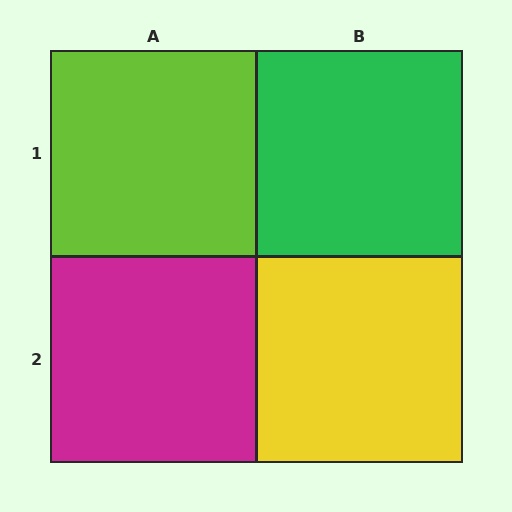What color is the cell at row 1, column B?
Green.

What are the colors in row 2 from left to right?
Magenta, yellow.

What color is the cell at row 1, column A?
Lime.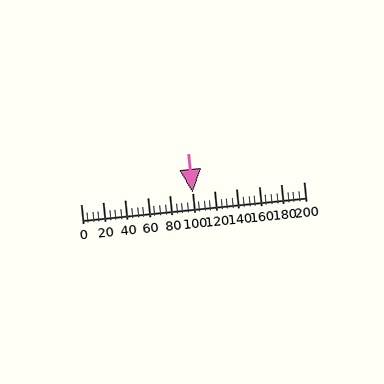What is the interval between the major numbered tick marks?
The major tick marks are spaced 20 units apart.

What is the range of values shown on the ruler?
The ruler shows values from 0 to 200.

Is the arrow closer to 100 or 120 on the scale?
The arrow is closer to 100.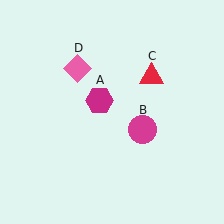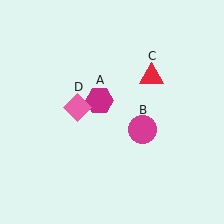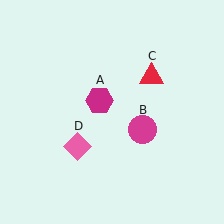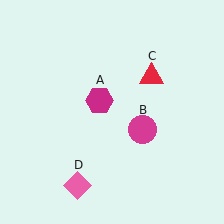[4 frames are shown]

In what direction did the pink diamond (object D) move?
The pink diamond (object D) moved down.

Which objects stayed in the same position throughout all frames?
Magenta hexagon (object A) and magenta circle (object B) and red triangle (object C) remained stationary.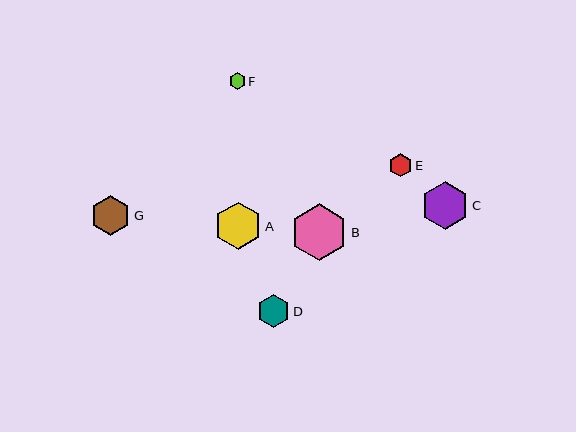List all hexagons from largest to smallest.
From largest to smallest: B, A, C, G, D, E, F.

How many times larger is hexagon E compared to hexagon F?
Hexagon E is approximately 1.4 times the size of hexagon F.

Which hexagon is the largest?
Hexagon B is the largest with a size of approximately 57 pixels.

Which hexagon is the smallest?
Hexagon F is the smallest with a size of approximately 16 pixels.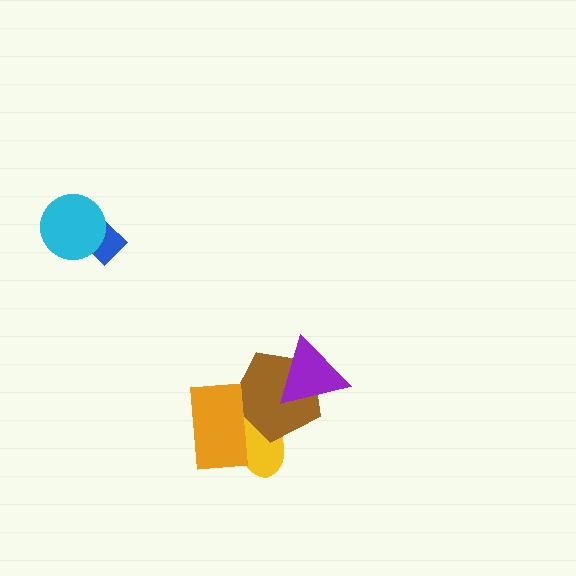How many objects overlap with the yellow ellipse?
2 objects overlap with the yellow ellipse.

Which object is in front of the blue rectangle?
The cyan circle is in front of the blue rectangle.